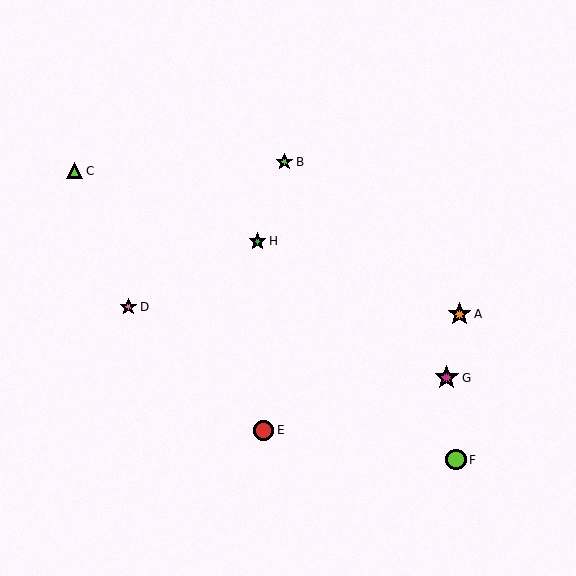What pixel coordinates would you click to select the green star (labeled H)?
Click at (257, 241) to select the green star H.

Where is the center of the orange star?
The center of the orange star is at (460, 314).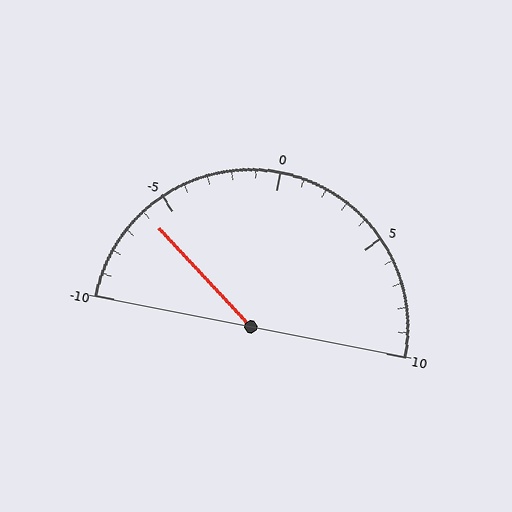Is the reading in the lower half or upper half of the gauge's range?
The reading is in the lower half of the range (-10 to 10).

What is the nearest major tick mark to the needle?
The nearest major tick mark is -5.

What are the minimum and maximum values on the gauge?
The gauge ranges from -10 to 10.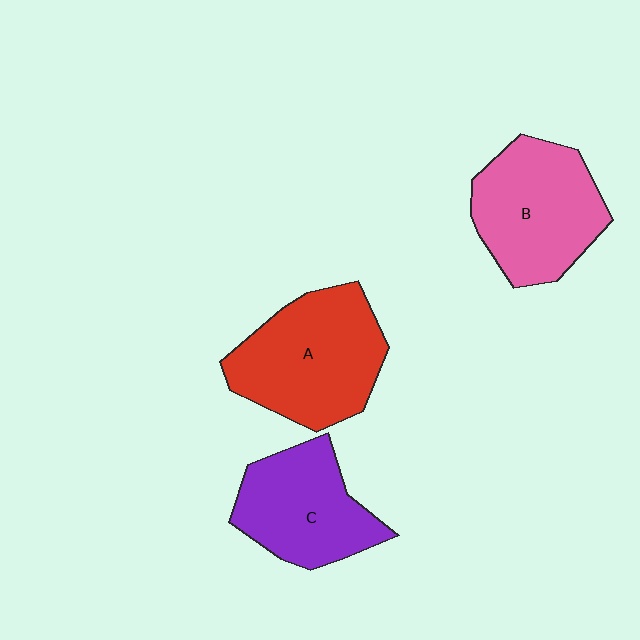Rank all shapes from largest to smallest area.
From largest to smallest: A (red), B (pink), C (purple).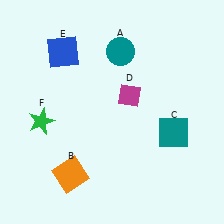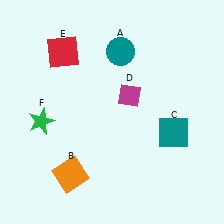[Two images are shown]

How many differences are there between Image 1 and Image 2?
There is 1 difference between the two images.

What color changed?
The square (E) changed from blue in Image 1 to red in Image 2.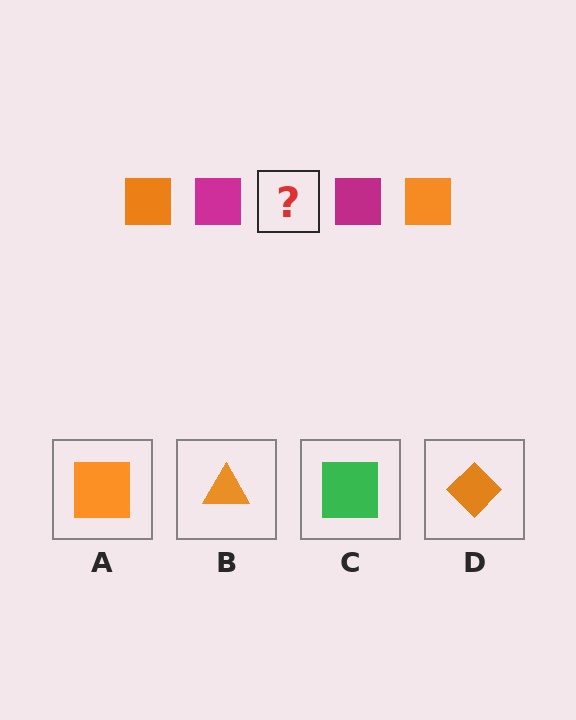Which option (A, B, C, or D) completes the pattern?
A.